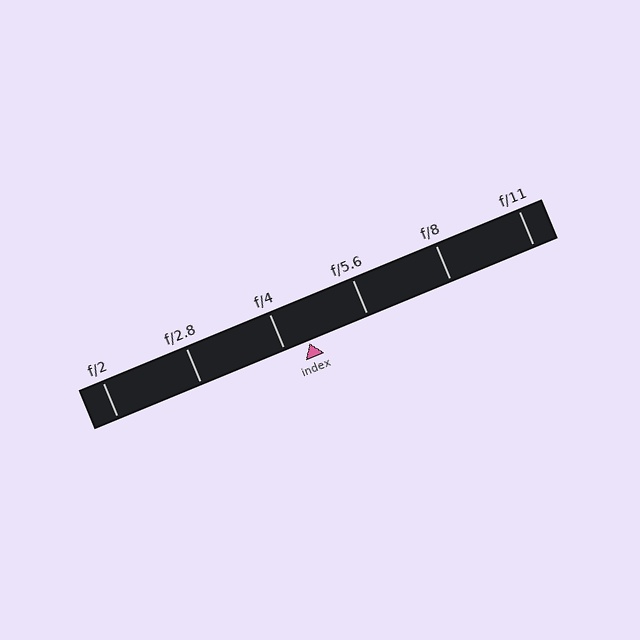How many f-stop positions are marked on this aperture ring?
There are 6 f-stop positions marked.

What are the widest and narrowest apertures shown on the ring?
The widest aperture shown is f/2 and the narrowest is f/11.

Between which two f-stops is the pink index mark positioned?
The index mark is between f/4 and f/5.6.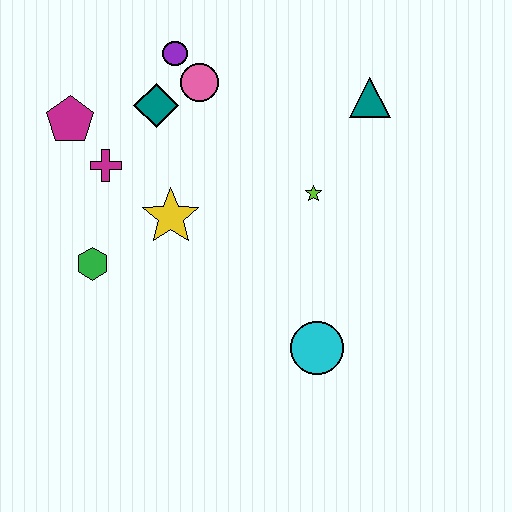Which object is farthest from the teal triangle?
The green hexagon is farthest from the teal triangle.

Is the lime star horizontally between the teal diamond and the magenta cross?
No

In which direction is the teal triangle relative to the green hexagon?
The teal triangle is to the right of the green hexagon.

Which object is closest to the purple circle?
The pink circle is closest to the purple circle.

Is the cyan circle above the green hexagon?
No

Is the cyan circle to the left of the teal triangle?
Yes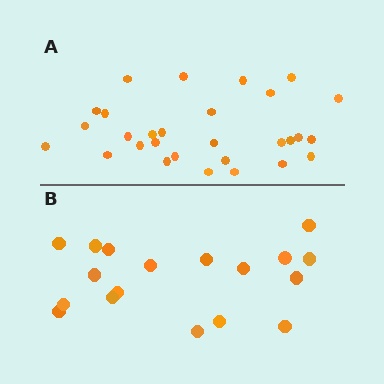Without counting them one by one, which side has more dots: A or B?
Region A (the top region) has more dots.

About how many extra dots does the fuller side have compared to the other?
Region A has roughly 12 or so more dots than region B.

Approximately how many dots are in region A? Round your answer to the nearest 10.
About 30 dots. (The exact count is 29, which rounds to 30.)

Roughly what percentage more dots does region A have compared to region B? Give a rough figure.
About 60% more.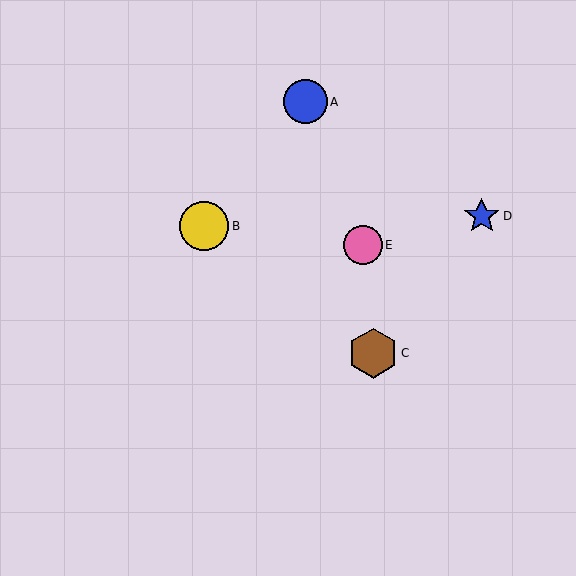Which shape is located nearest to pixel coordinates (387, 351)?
The brown hexagon (labeled C) at (373, 353) is nearest to that location.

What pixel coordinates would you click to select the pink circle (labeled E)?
Click at (363, 245) to select the pink circle E.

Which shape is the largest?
The brown hexagon (labeled C) is the largest.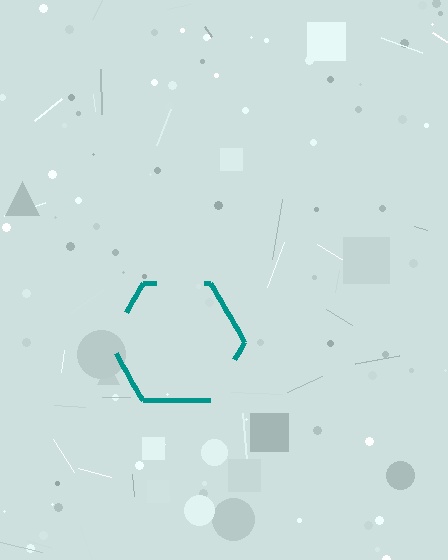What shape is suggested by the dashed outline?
The dashed outline suggests a hexagon.